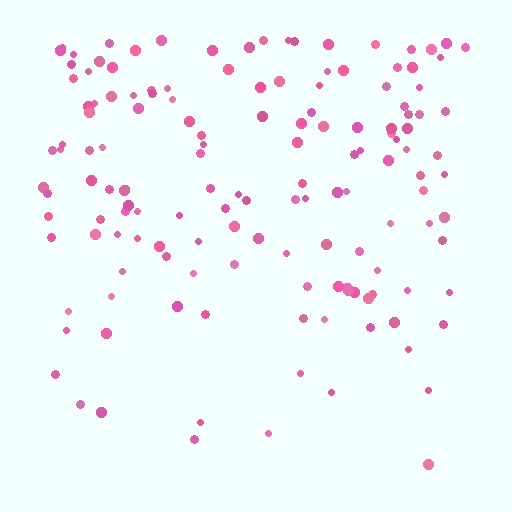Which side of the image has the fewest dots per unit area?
The bottom.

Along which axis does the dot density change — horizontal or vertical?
Vertical.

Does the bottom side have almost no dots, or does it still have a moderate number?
Still a moderate number, just noticeably fewer than the top.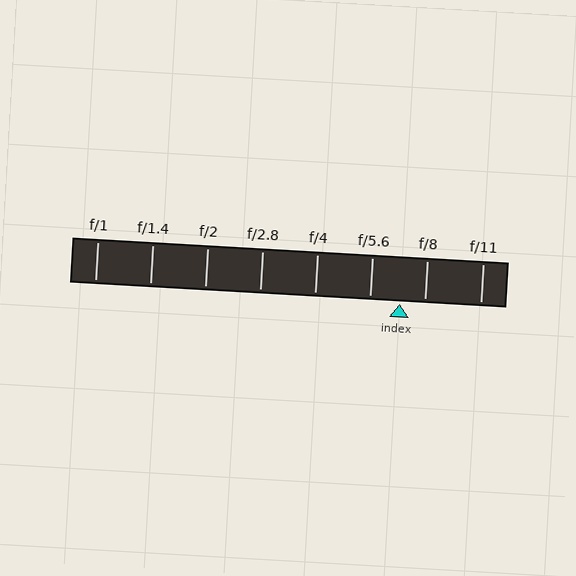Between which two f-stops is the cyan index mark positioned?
The index mark is between f/5.6 and f/8.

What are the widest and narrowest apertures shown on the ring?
The widest aperture shown is f/1 and the narrowest is f/11.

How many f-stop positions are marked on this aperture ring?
There are 8 f-stop positions marked.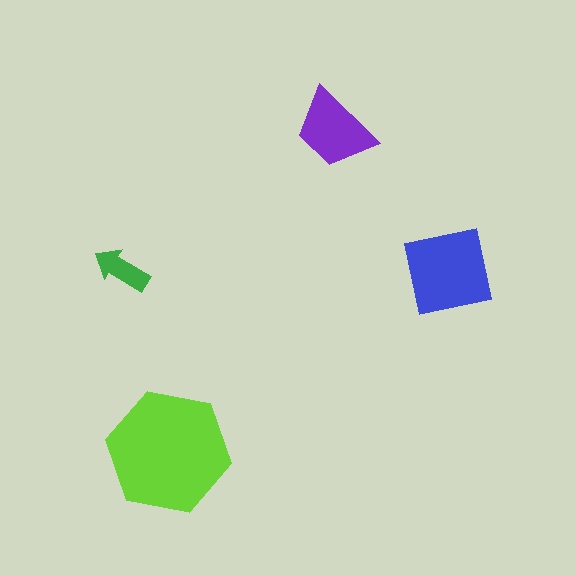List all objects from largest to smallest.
The lime hexagon, the blue square, the purple trapezoid, the green arrow.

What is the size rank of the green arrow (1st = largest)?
4th.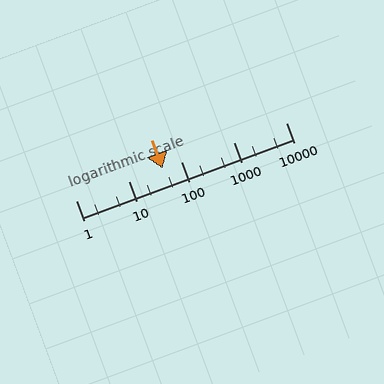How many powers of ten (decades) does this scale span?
The scale spans 4 decades, from 1 to 10000.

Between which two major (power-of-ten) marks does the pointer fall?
The pointer is between 10 and 100.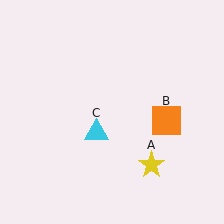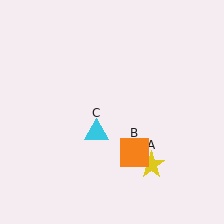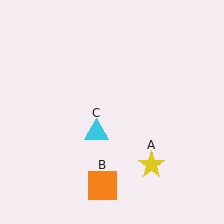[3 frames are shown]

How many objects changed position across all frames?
1 object changed position: orange square (object B).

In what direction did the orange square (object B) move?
The orange square (object B) moved down and to the left.